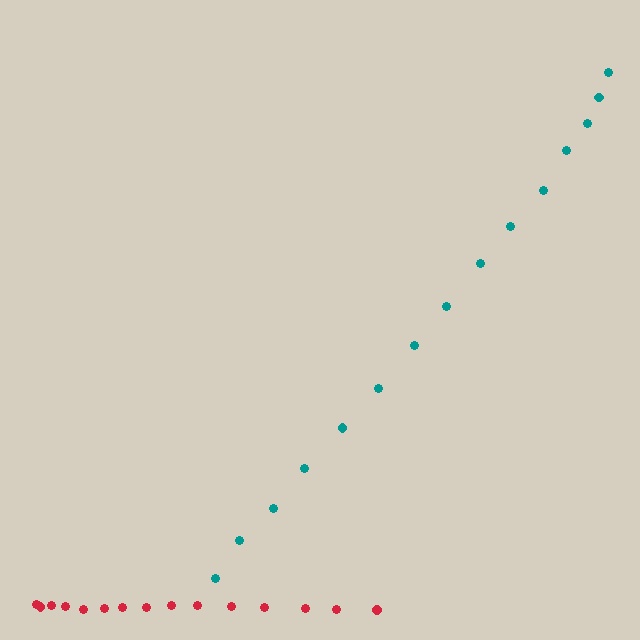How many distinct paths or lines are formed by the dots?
There are 2 distinct paths.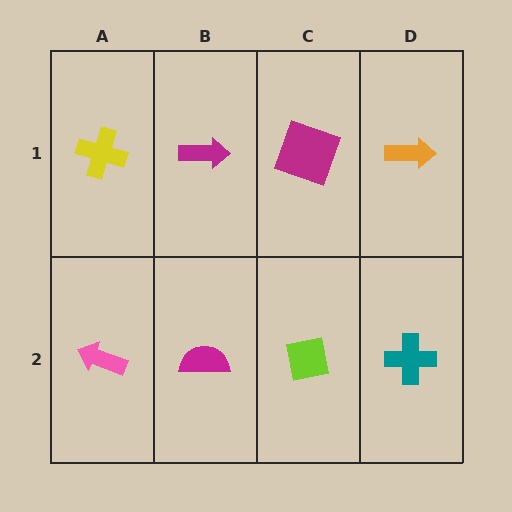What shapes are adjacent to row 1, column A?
A pink arrow (row 2, column A), a magenta arrow (row 1, column B).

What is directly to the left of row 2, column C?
A magenta semicircle.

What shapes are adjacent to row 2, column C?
A magenta square (row 1, column C), a magenta semicircle (row 2, column B), a teal cross (row 2, column D).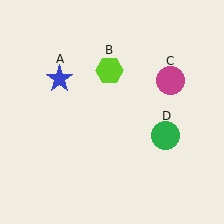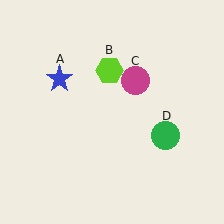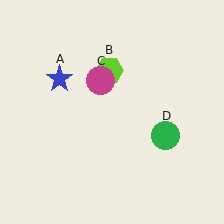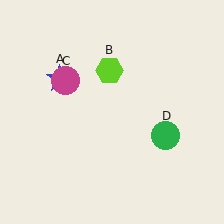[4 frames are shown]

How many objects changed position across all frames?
1 object changed position: magenta circle (object C).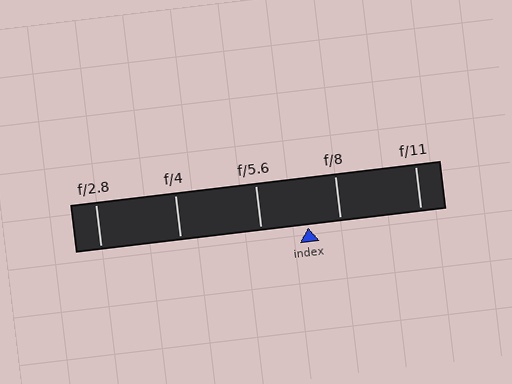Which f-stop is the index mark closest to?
The index mark is closest to f/8.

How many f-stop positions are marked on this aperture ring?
There are 5 f-stop positions marked.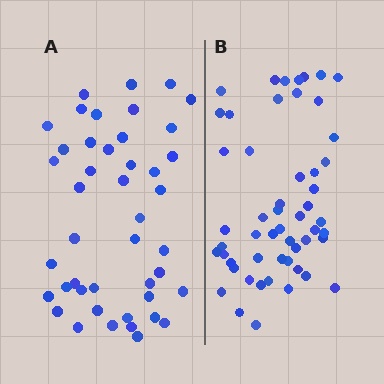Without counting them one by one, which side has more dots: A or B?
Region B (the right region) has more dots.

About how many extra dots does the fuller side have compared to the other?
Region B has roughly 8 or so more dots than region A.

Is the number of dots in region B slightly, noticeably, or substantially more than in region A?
Region B has only slightly more — the two regions are fairly close. The ratio is roughly 1.2 to 1.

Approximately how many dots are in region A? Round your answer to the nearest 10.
About 40 dots. (The exact count is 44, which rounds to 40.)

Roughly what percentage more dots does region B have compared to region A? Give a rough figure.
About 20% more.